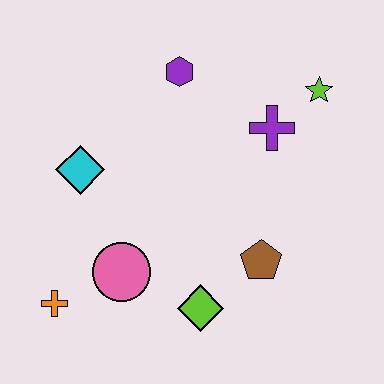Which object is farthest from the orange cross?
The lime star is farthest from the orange cross.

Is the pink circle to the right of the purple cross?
No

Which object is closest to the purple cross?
The lime star is closest to the purple cross.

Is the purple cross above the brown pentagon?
Yes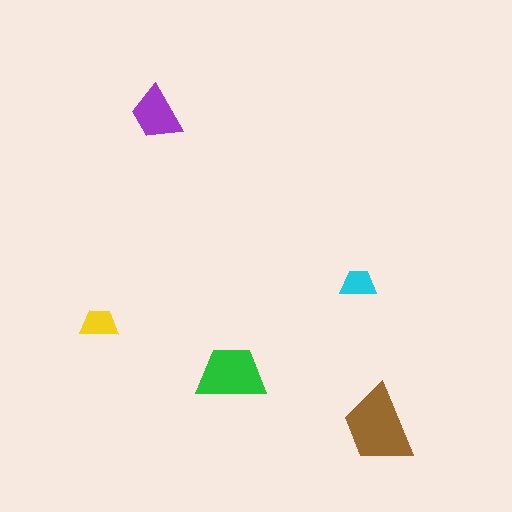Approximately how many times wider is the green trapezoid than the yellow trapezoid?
About 2 times wider.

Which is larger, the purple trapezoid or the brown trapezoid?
The brown one.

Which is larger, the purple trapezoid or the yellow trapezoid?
The purple one.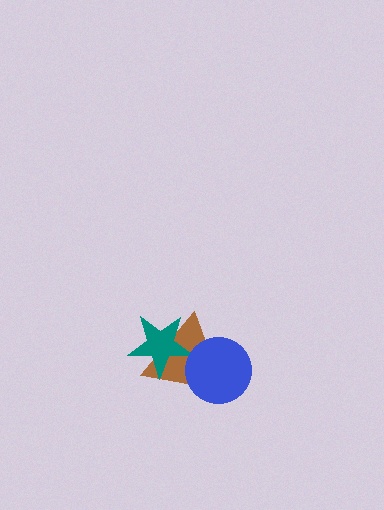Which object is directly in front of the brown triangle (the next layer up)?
The teal star is directly in front of the brown triangle.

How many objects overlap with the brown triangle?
2 objects overlap with the brown triangle.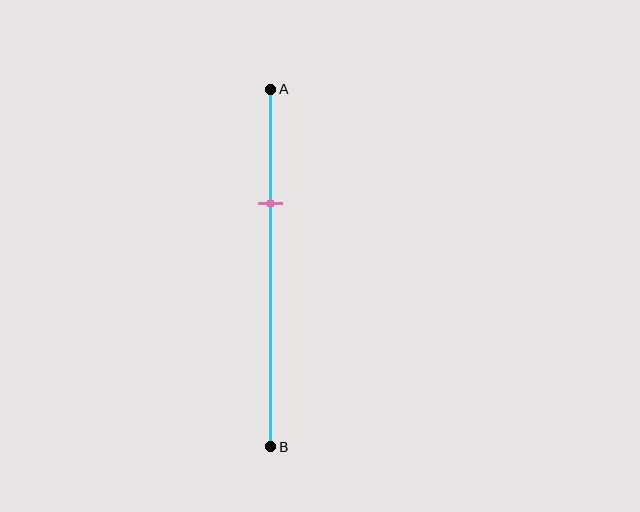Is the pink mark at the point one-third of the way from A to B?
Yes, the mark is approximately at the one-third point.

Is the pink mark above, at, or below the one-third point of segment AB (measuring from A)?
The pink mark is approximately at the one-third point of segment AB.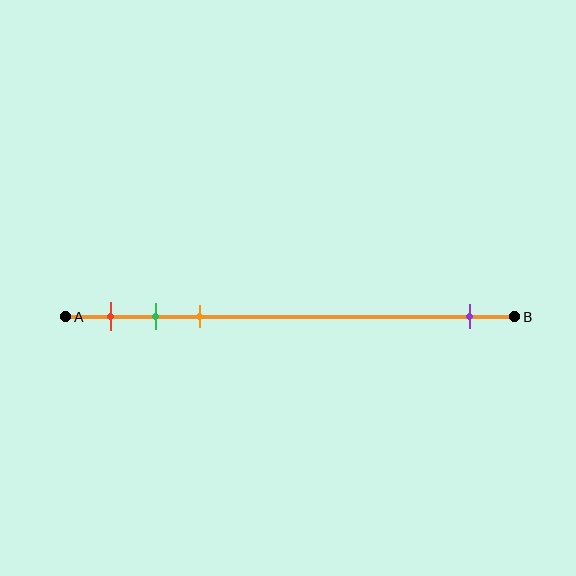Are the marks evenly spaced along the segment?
No, the marks are not evenly spaced.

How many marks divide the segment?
There are 4 marks dividing the segment.